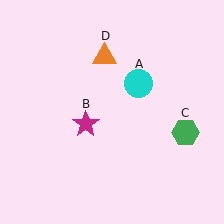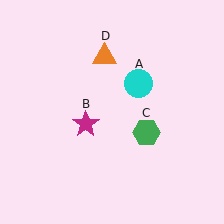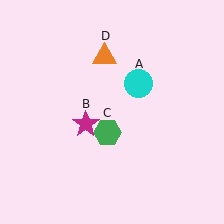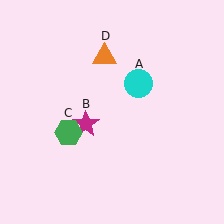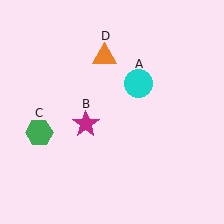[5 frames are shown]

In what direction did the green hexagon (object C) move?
The green hexagon (object C) moved left.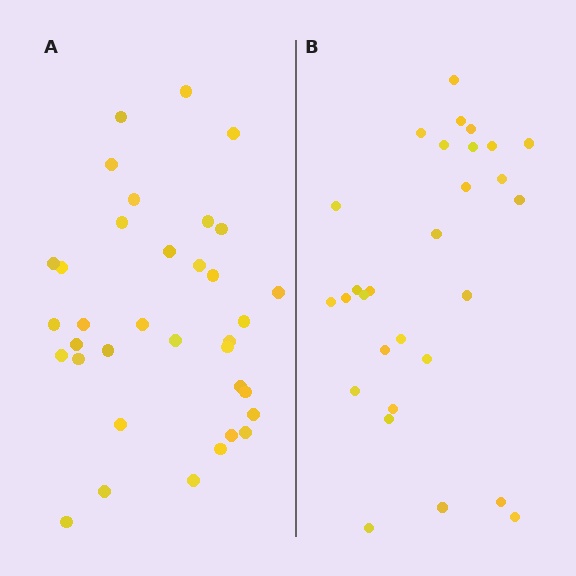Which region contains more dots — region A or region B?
Region A (the left region) has more dots.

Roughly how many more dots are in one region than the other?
Region A has about 6 more dots than region B.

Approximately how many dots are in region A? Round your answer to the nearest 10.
About 40 dots. (The exact count is 35, which rounds to 40.)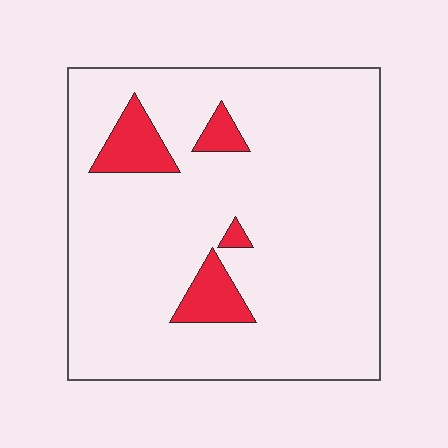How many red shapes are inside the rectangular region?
4.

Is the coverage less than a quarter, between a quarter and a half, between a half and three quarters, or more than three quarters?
Less than a quarter.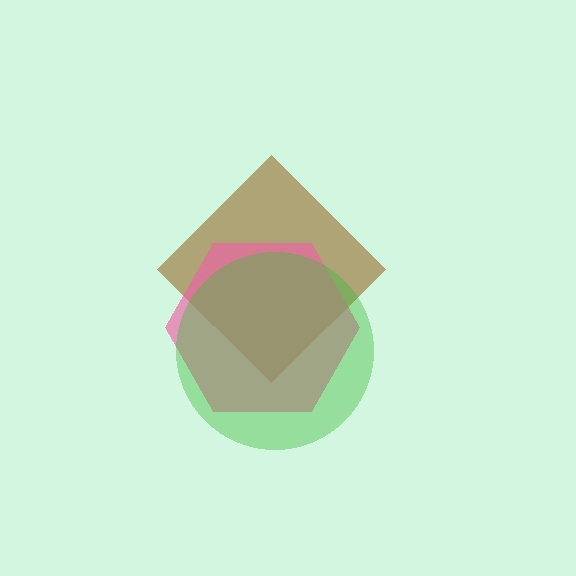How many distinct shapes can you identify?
There are 3 distinct shapes: a brown diamond, a pink hexagon, a green circle.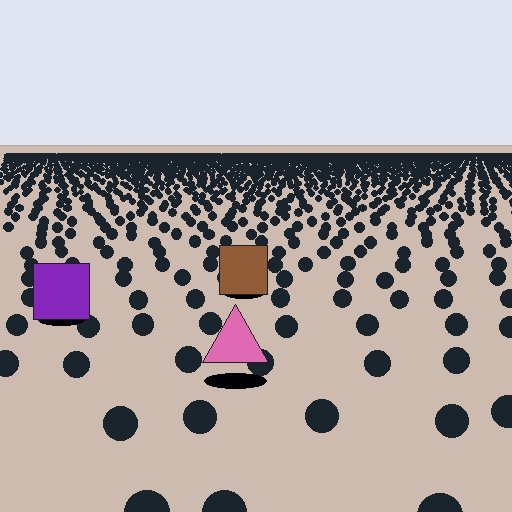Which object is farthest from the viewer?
The brown square is farthest from the viewer. It appears smaller and the ground texture around it is denser.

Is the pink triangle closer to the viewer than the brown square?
Yes. The pink triangle is closer — you can tell from the texture gradient: the ground texture is coarser near it.